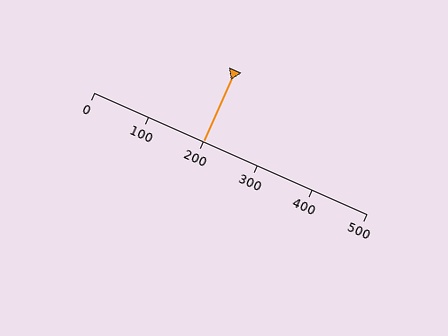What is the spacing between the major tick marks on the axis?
The major ticks are spaced 100 apart.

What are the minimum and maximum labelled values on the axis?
The axis runs from 0 to 500.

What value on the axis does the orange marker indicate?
The marker indicates approximately 200.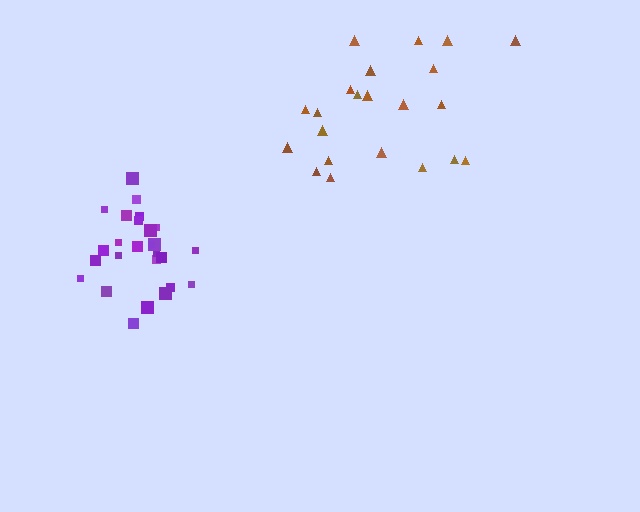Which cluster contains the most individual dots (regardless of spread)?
Purple (26).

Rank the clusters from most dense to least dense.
purple, brown.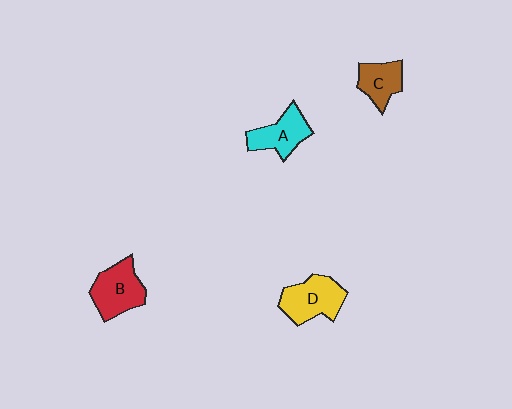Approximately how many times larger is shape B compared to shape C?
Approximately 1.4 times.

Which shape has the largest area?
Shape D (yellow).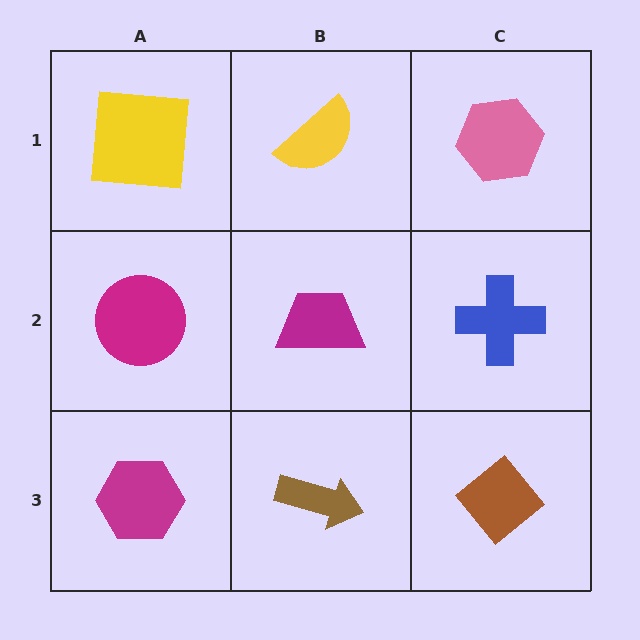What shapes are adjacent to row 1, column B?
A magenta trapezoid (row 2, column B), a yellow square (row 1, column A), a pink hexagon (row 1, column C).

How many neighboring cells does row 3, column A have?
2.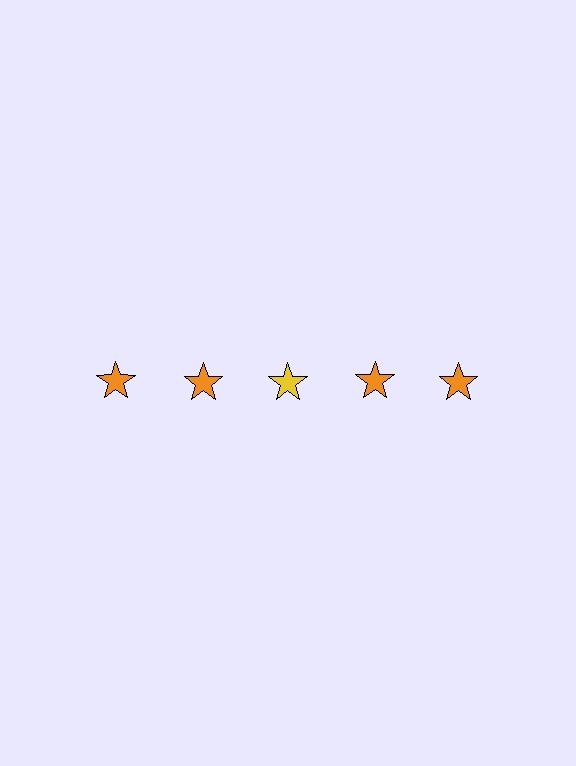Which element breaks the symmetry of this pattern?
The yellow star in the top row, center column breaks the symmetry. All other shapes are orange stars.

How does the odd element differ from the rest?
It has a different color: yellow instead of orange.